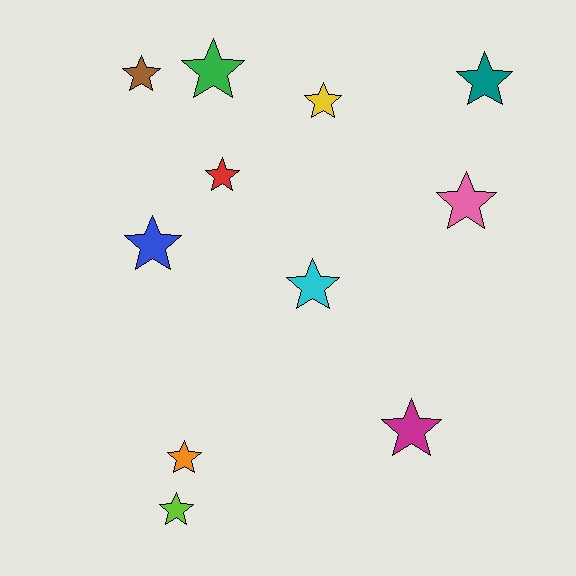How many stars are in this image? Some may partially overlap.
There are 11 stars.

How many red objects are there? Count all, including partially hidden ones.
There is 1 red object.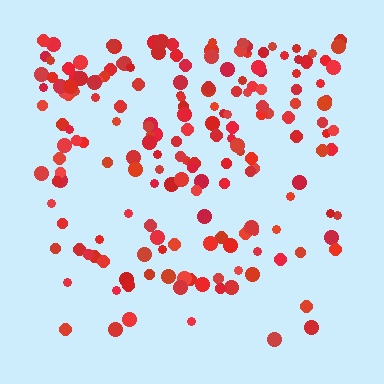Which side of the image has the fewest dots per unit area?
The bottom.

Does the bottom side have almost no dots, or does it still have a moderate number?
Still a moderate number, just noticeably fewer than the top.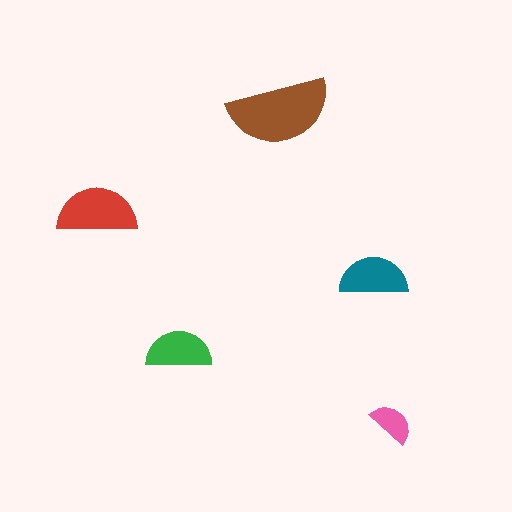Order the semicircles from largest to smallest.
the brown one, the red one, the teal one, the green one, the pink one.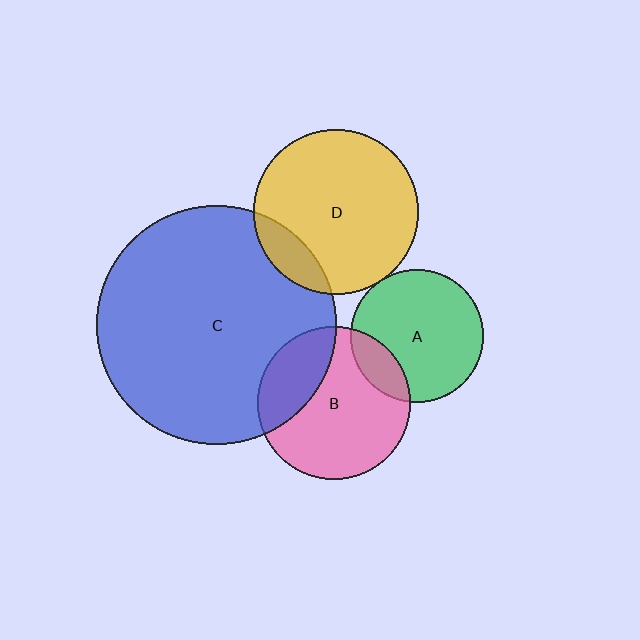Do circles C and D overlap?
Yes.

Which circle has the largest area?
Circle C (blue).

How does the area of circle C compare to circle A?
Approximately 3.2 times.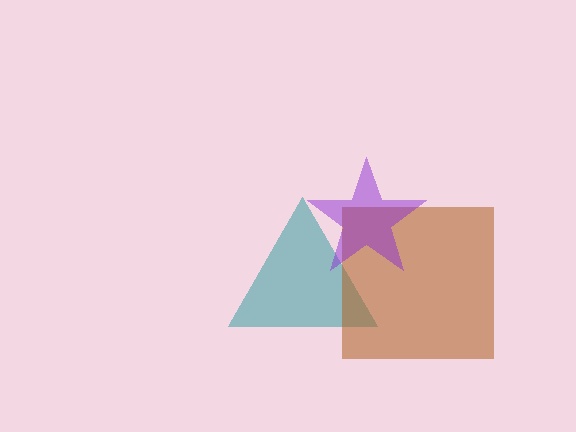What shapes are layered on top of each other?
The layered shapes are: a teal triangle, a brown square, a purple star.